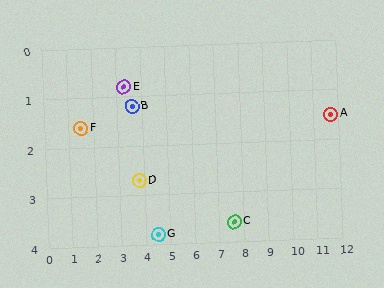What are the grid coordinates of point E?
Point E is at approximately (3.3, 0.8).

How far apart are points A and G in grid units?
Points A and G are about 7.6 grid units apart.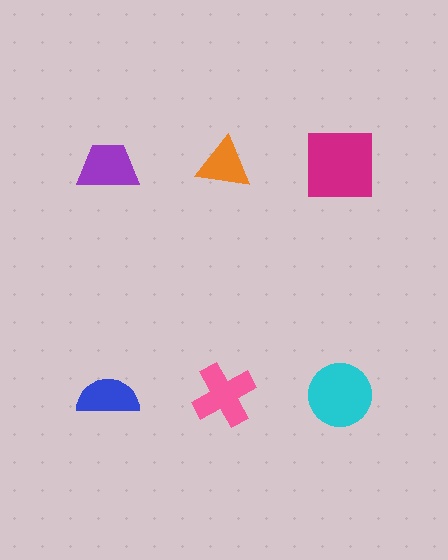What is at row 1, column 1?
A purple trapezoid.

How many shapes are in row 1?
3 shapes.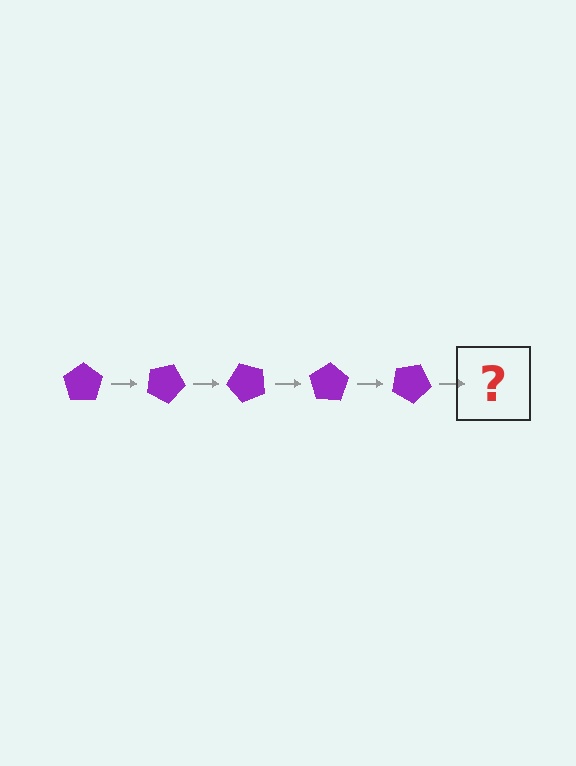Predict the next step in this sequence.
The next step is a purple pentagon rotated 125 degrees.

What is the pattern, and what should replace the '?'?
The pattern is that the pentagon rotates 25 degrees each step. The '?' should be a purple pentagon rotated 125 degrees.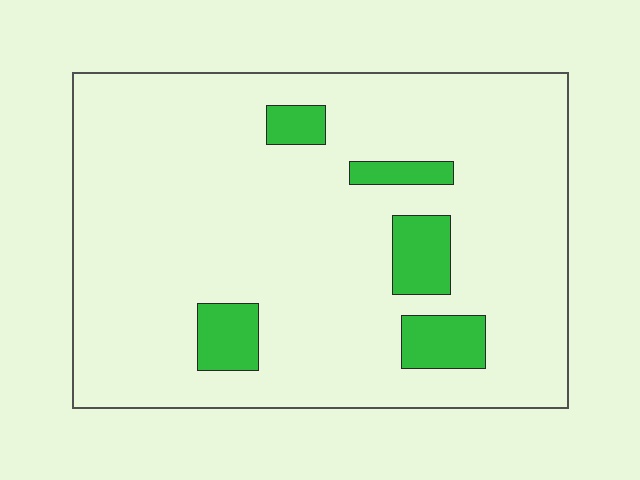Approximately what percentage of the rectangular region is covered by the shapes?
Approximately 10%.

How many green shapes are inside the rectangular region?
5.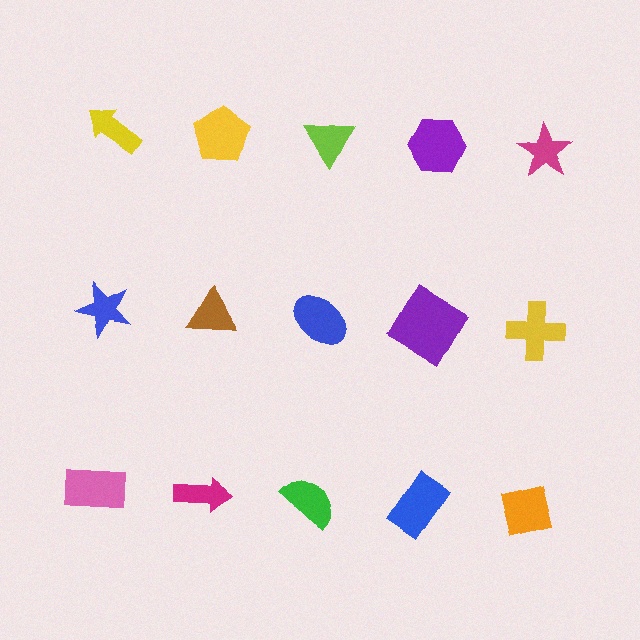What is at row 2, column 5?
A yellow cross.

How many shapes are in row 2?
5 shapes.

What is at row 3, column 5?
An orange square.